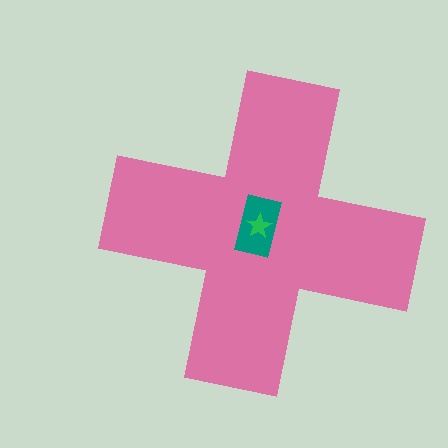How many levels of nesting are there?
3.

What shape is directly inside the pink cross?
The teal rectangle.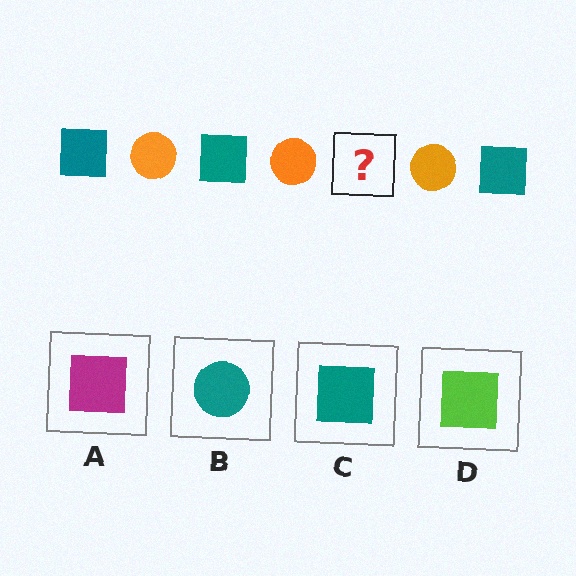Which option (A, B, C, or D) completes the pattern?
C.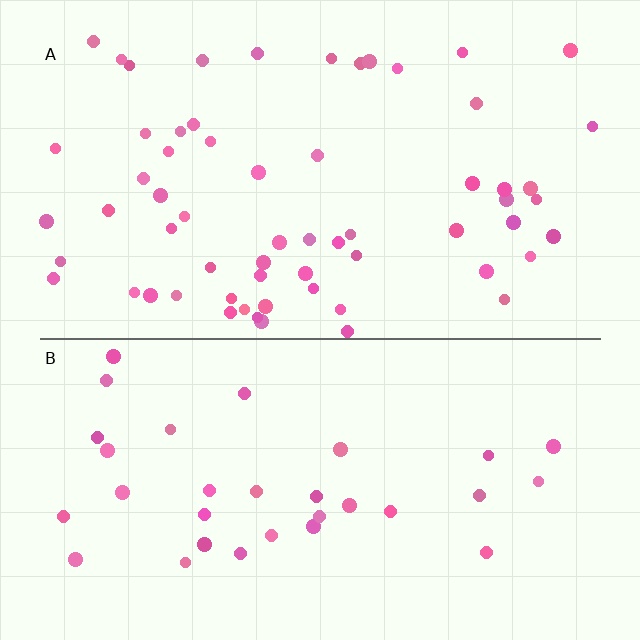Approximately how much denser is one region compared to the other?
Approximately 2.0× — region A over region B.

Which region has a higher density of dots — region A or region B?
A (the top).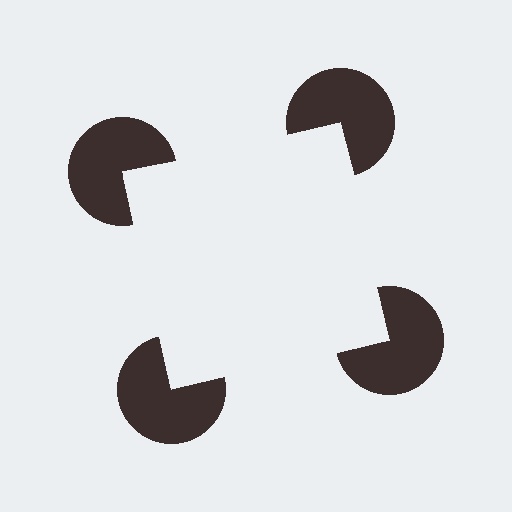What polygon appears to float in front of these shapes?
An illusory square — its edges are inferred from the aligned wedge cuts in the pac-man discs, not physically drawn.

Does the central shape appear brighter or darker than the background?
It typically appears slightly brighter than the background, even though no actual brightness change is drawn.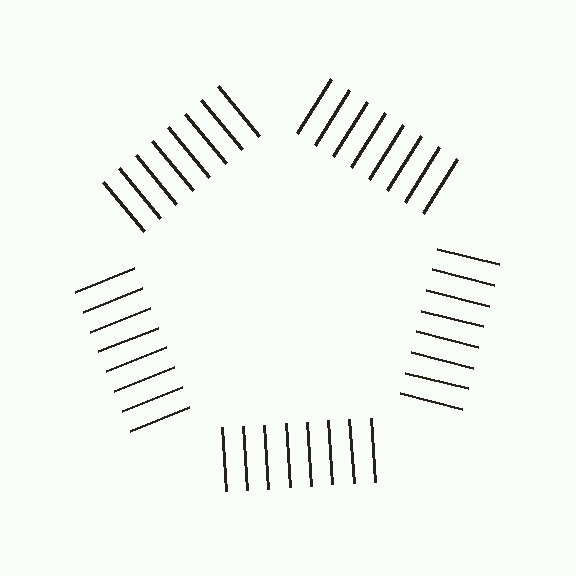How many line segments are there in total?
40 — 8 along each of the 5 edges.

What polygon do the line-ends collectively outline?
An illusory pentagon — the line segments terminate on its edges but no continuous stroke is drawn.